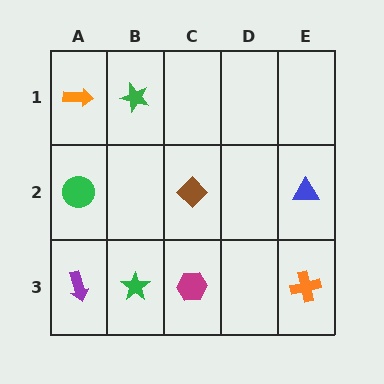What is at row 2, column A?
A green circle.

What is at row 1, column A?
An orange arrow.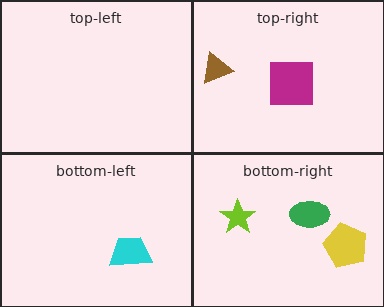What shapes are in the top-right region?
The magenta square, the brown triangle.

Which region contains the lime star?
The bottom-right region.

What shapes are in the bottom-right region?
The yellow pentagon, the green ellipse, the lime star.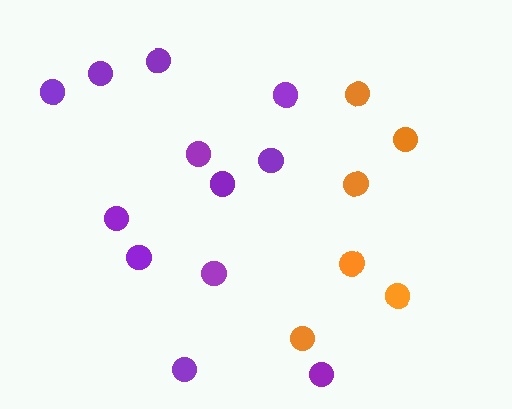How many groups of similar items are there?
There are 2 groups: one group of purple circles (12) and one group of orange circles (6).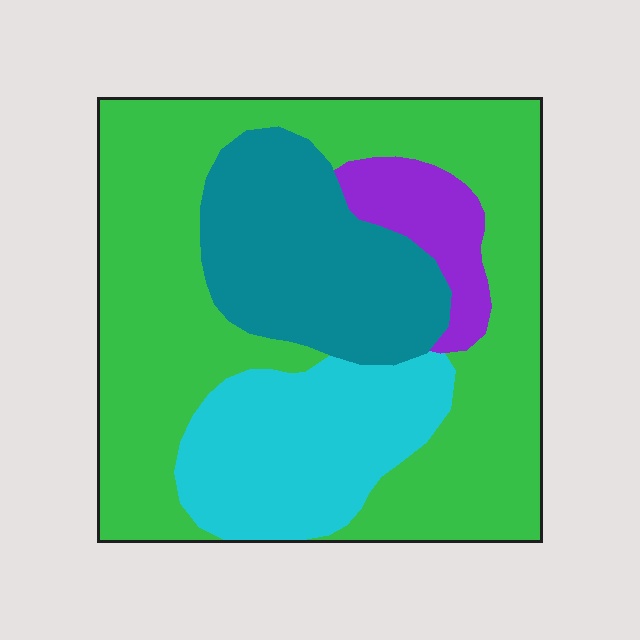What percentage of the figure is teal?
Teal takes up less than a quarter of the figure.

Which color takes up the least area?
Purple, at roughly 5%.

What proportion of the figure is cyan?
Cyan covers about 20% of the figure.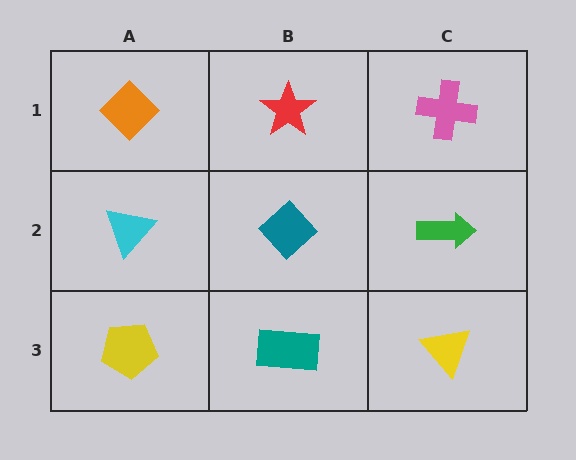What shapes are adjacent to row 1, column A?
A cyan triangle (row 2, column A), a red star (row 1, column B).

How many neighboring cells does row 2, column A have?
3.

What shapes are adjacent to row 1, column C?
A green arrow (row 2, column C), a red star (row 1, column B).